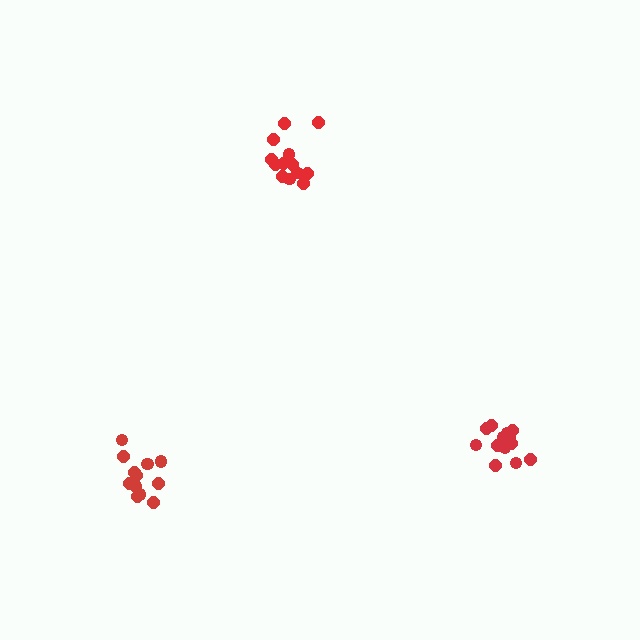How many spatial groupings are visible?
There are 3 spatial groupings.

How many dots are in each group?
Group 1: 14 dots, Group 2: 12 dots, Group 3: 13 dots (39 total).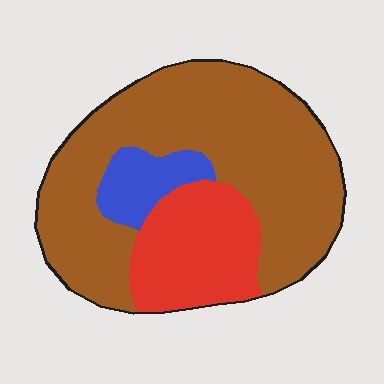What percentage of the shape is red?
Red takes up about one quarter (1/4) of the shape.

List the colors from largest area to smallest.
From largest to smallest: brown, red, blue.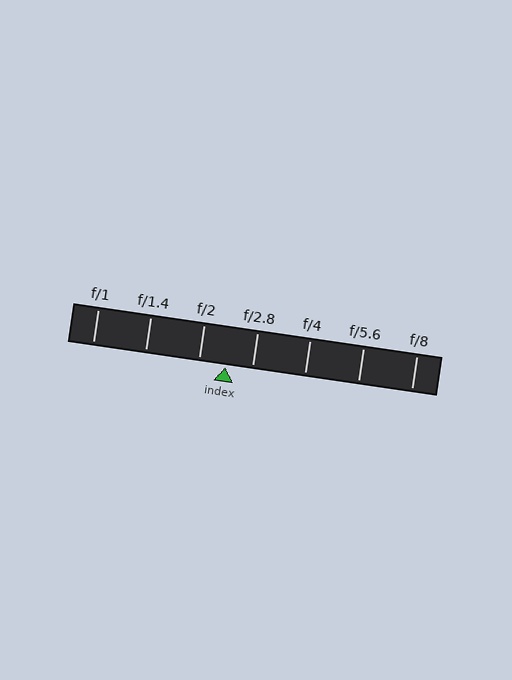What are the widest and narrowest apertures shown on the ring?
The widest aperture shown is f/1 and the narrowest is f/8.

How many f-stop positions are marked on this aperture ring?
There are 7 f-stop positions marked.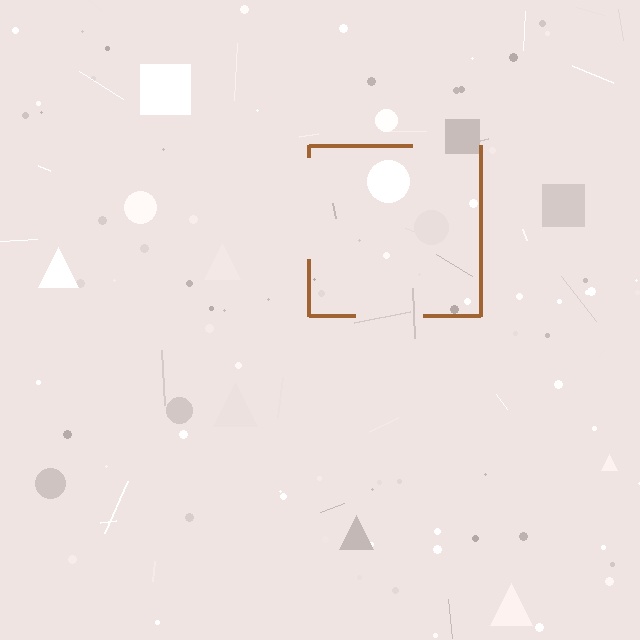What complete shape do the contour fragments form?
The contour fragments form a square.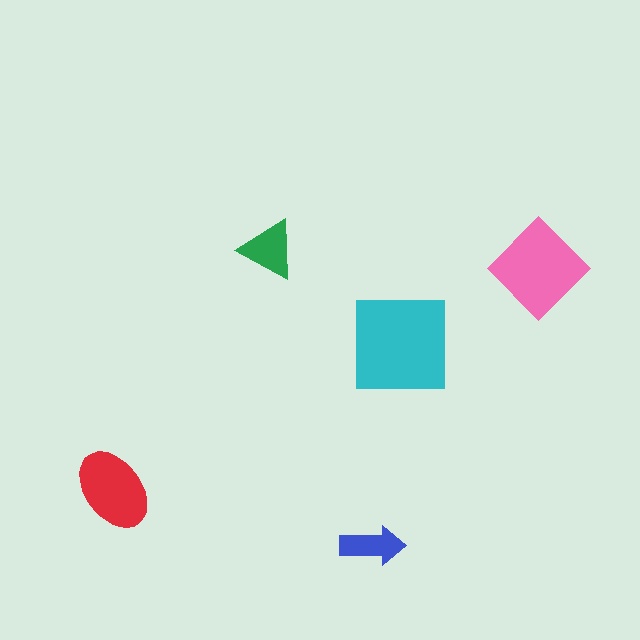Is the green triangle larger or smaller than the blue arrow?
Larger.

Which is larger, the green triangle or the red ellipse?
The red ellipse.